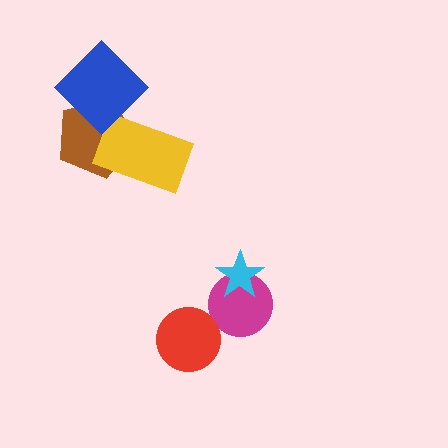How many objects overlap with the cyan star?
1 object overlaps with the cyan star.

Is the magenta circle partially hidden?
Yes, it is partially covered by another shape.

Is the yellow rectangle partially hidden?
Yes, it is partially covered by another shape.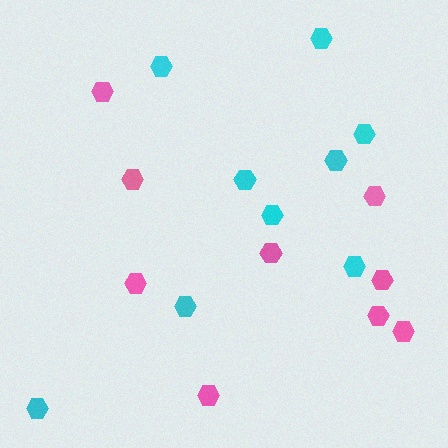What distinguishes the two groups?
There are 2 groups: one group of pink hexagons (9) and one group of cyan hexagons (9).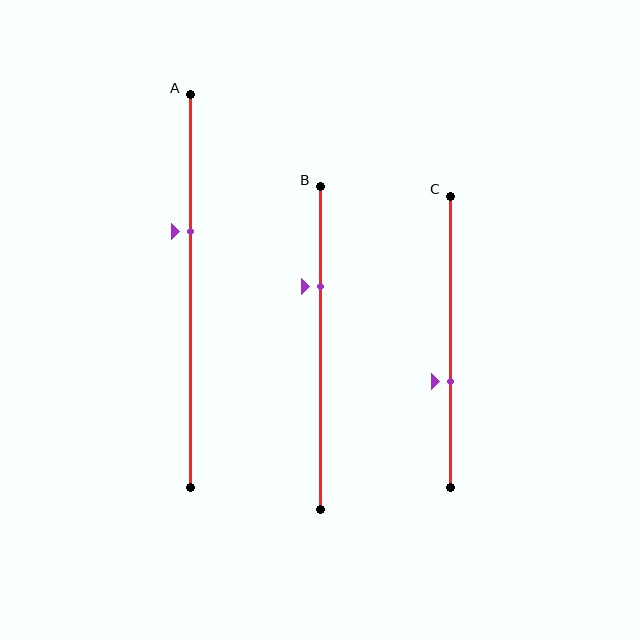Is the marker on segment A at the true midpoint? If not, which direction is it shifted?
No, the marker on segment A is shifted upward by about 15% of the segment length.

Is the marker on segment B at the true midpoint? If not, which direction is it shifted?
No, the marker on segment B is shifted upward by about 19% of the segment length.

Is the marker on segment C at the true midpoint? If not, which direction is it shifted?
No, the marker on segment C is shifted downward by about 14% of the segment length.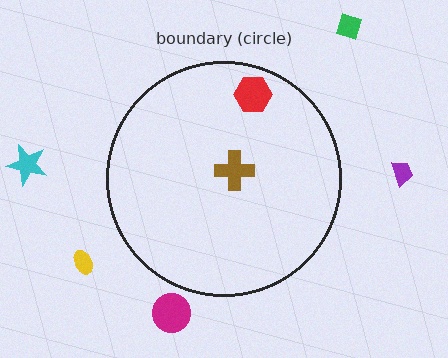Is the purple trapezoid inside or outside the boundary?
Outside.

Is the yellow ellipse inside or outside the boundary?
Outside.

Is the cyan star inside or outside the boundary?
Outside.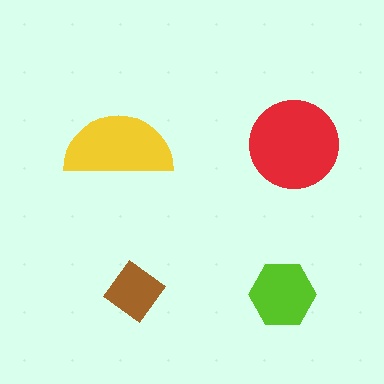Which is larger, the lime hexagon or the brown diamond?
The lime hexagon.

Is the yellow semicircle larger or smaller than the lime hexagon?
Larger.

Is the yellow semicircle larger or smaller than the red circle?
Smaller.